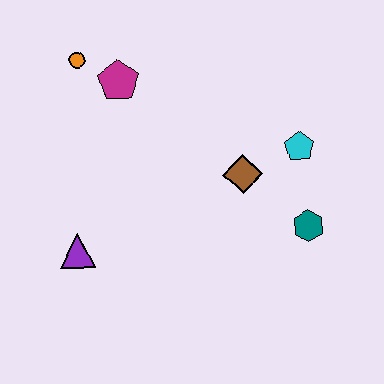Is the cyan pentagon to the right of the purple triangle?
Yes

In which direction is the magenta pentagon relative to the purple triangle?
The magenta pentagon is above the purple triangle.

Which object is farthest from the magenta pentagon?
The teal hexagon is farthest from the magenta pentagon.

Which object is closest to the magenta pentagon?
The orange circle is closest to the magenta pentagon.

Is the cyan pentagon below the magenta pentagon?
Yes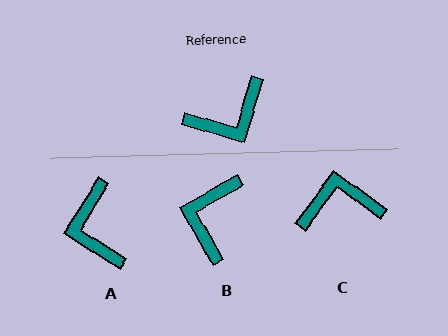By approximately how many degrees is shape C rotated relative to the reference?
Approximately 160 degrees counter-clockwise.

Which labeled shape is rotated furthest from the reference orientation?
C, about 160 degrees away.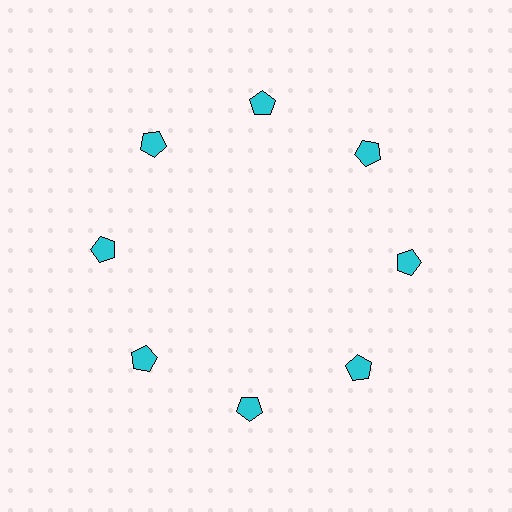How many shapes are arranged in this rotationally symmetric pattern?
There are 8 shapes, arranged in 8 groups of 1.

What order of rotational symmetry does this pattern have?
This pattern has 8-fold rotational symmetry.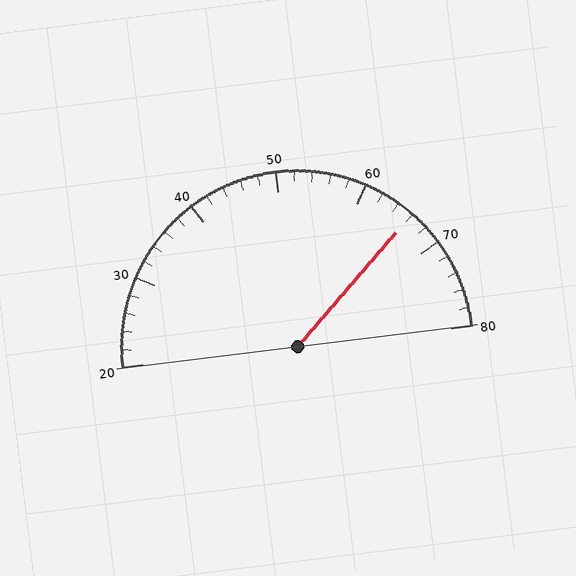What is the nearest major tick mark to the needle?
The nearest major tick mark is 70.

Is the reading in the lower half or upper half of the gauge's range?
The reading is in the upper half of the range (20 to 80).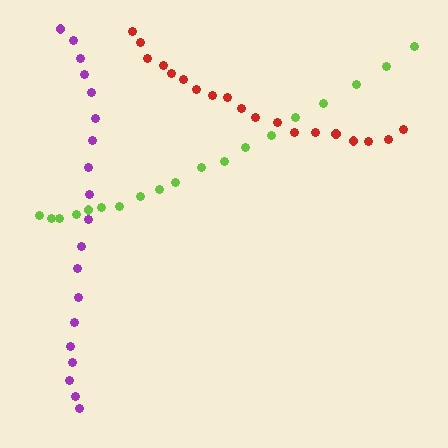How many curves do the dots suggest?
There are 3 distinct paths.